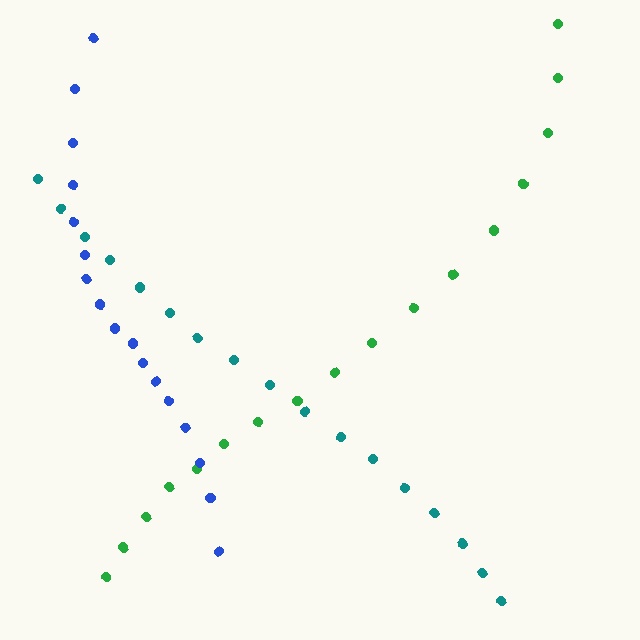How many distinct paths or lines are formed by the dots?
There are 3 distinct paths.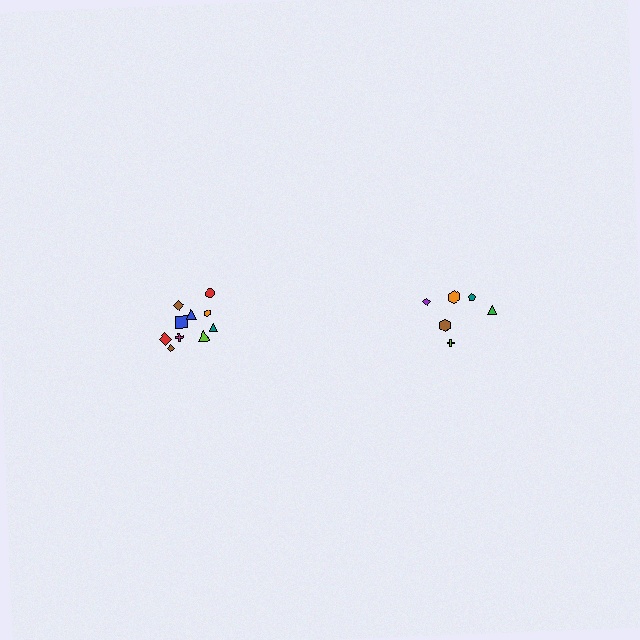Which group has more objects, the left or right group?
The left group.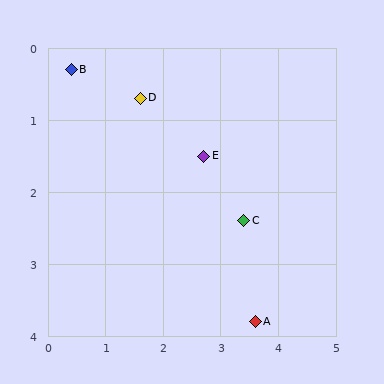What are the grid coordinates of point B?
Point B is at approximately (0.4, 0.3).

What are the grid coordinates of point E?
Point E is at approximately (2.7, 1.5).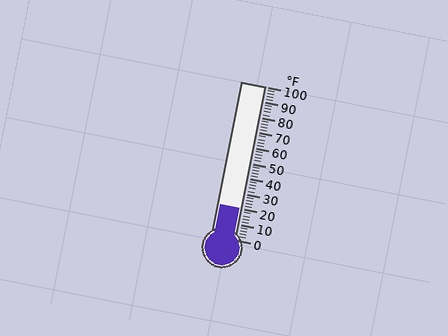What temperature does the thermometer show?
The thermometer shows approximately 20°F.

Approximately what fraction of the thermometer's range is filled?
The thermometer is filled to approximately 20% of its range.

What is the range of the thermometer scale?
The thermometer scale ranges from 0°F to 100°F.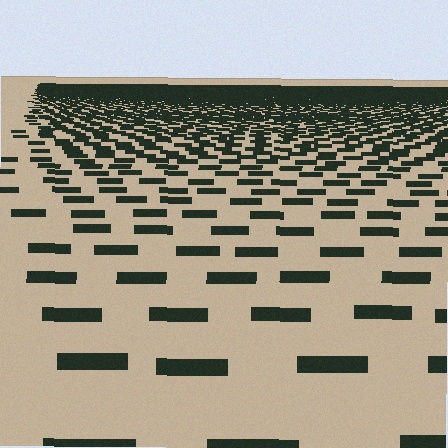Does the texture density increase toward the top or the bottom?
Density increases toward the top.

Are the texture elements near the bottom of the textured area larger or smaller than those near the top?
Larger. Near the bottom, elements are closer to the viewer and appear at a bigger on-screen size.